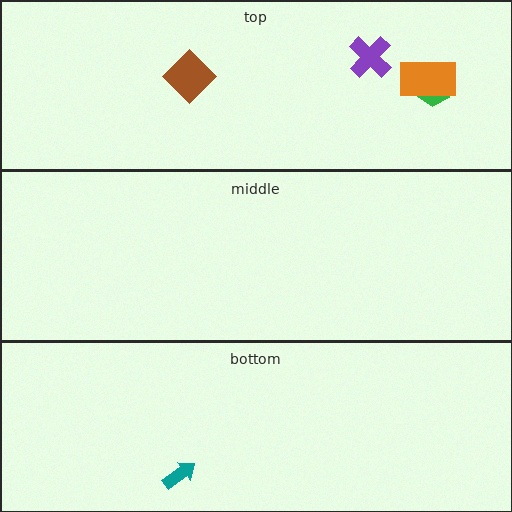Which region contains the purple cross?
The top region.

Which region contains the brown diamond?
The top region.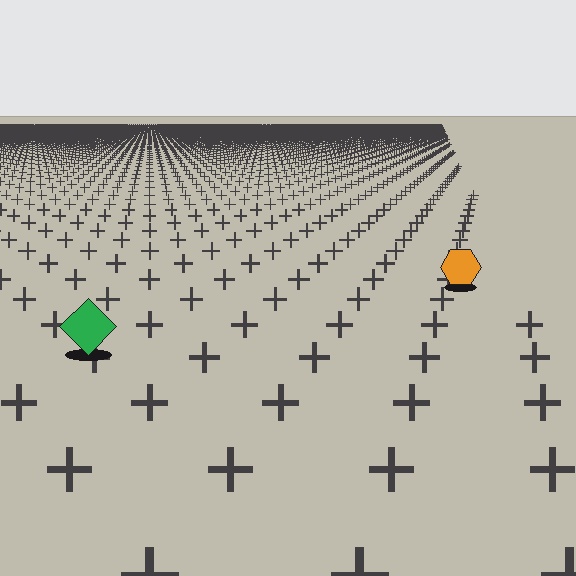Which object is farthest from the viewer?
The orange hexagon is farthest from the viewer. It appears smaller and the ground texture around it is denser.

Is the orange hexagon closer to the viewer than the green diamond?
No. The green diamond is closer — you can tell from the texture gradient: the ground texture is coarser near it.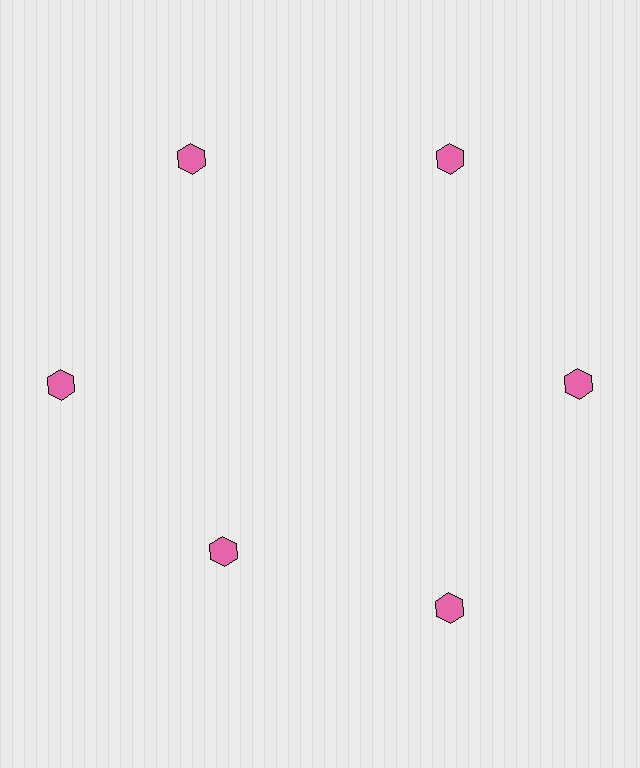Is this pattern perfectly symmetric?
No. The 6 pink hexagons are arranged in a ring, but one element near the 7 o'clock position is pulled inward toward the center, breaking the 6-fold rotational symmetry.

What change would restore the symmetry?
The symmetry would be restored by moving it outward, back onto the ring so that all 6 hexagons sit at equal angles and equal distance from the center.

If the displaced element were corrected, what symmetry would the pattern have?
It would have 6-fold rotational symmetry — the pattern would map onto itself every 60 degrees.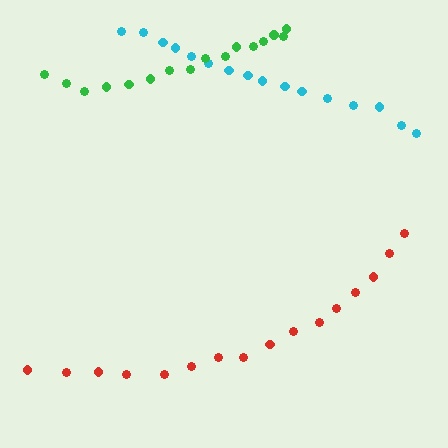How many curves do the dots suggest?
There are 3 distinct paths.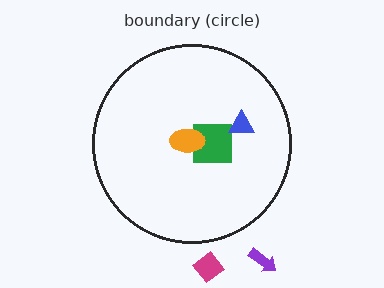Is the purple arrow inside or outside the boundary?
Outside.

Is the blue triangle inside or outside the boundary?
Inside.